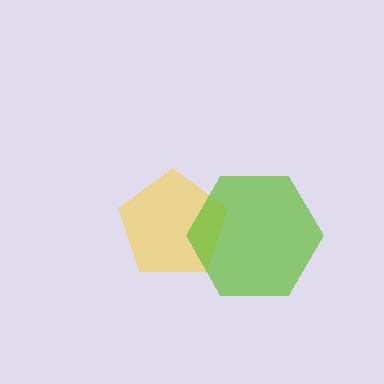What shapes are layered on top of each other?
The layered shapes are: a yellow pentagon, a lime hexagon.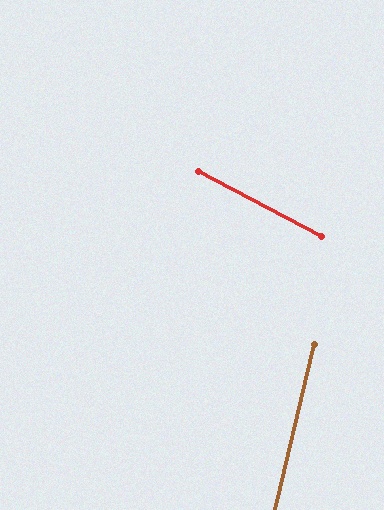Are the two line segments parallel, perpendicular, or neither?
Neither parallel nor perpendicular — they differ by about 75°.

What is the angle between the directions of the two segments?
Approximately 75 degrees.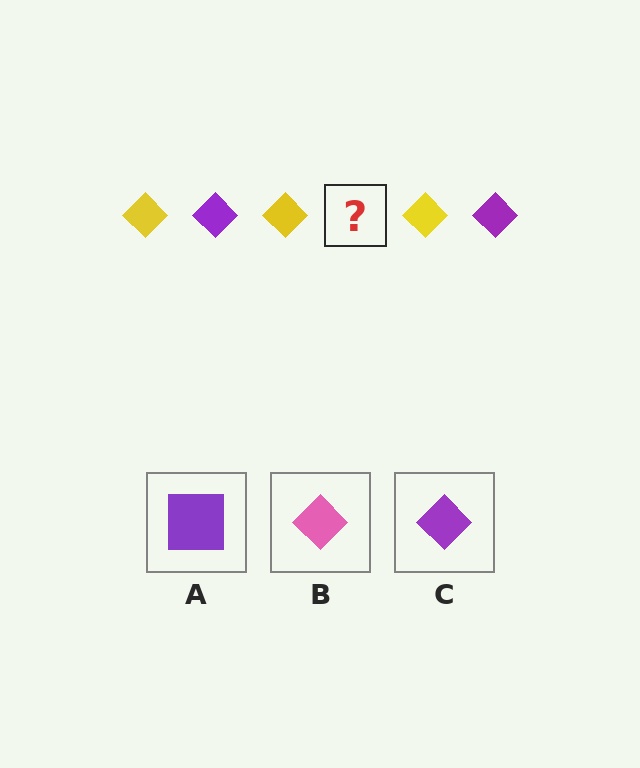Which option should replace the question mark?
Option C.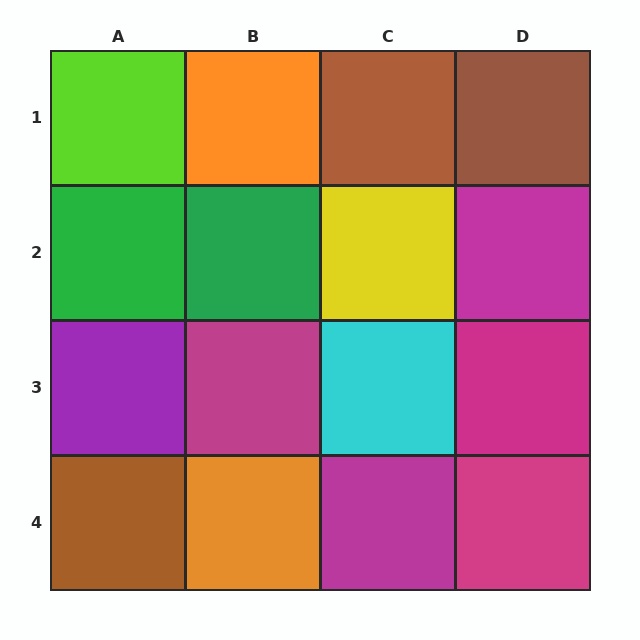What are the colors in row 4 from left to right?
Brown, orange, magenta, magenta.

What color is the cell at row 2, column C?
Yellow.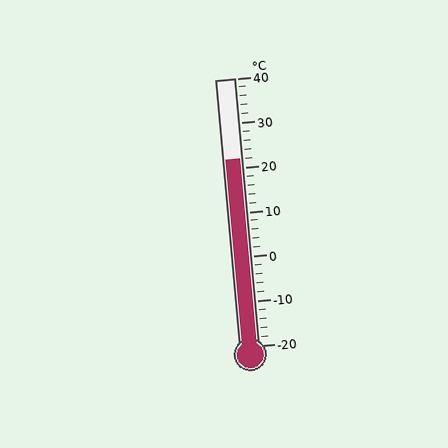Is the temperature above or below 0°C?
The temperature is above 0°C.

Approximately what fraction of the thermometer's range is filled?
The thermometer is filled to approximately 70% of its range.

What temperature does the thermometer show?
The thermometer shows approximately 22°C.